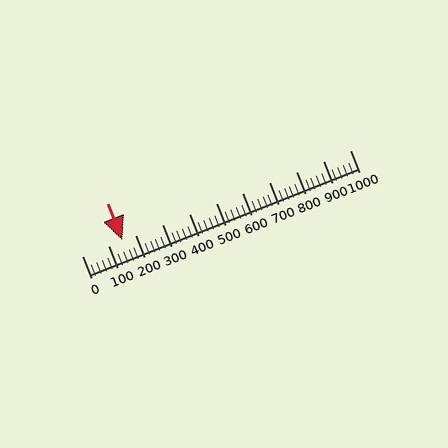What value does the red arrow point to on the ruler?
The red arrow points to approximately 149.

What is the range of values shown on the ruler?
The ruler shows values from 0 to 1000.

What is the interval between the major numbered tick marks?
The major tick marks are spaced 100 units apart.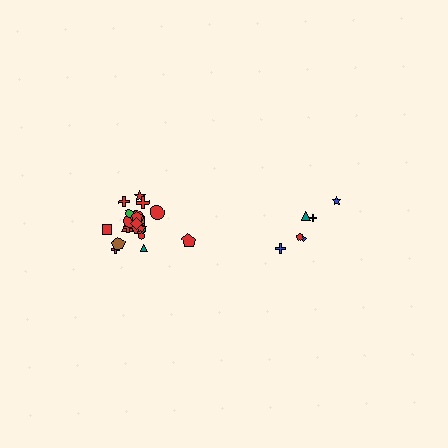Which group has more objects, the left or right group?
The left group.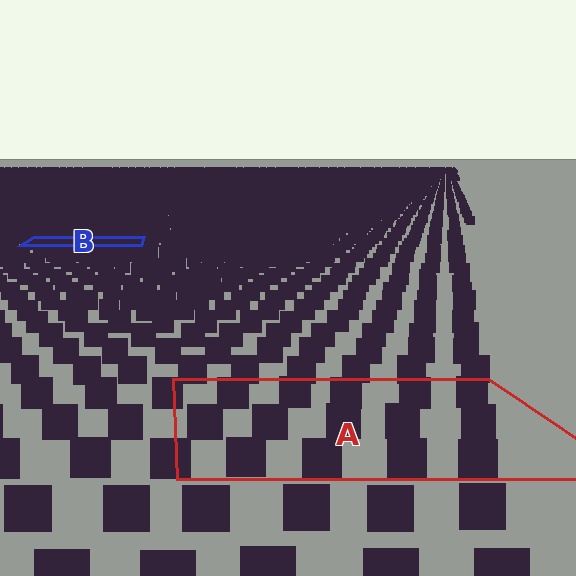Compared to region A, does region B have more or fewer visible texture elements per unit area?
Region B has more texture elements per unit area — they are packed more densely because it is farther away.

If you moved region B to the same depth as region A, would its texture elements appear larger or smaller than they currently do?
They would appear larger. At a closer depth, the same texture elements are projected at a bigger on-screen size.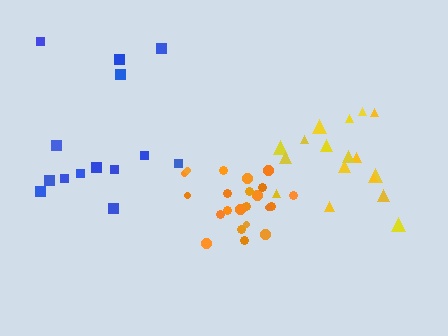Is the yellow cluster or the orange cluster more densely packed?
Orange.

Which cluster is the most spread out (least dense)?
Blue.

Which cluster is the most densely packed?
Orange.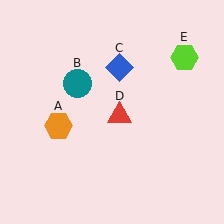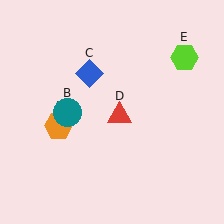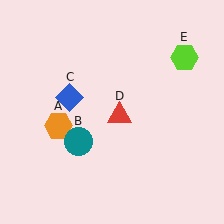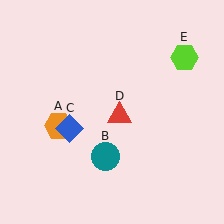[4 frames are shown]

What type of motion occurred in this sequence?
The teal circle (object B), blue diamond (object C) rotated counterclockwise around the center of the scene.